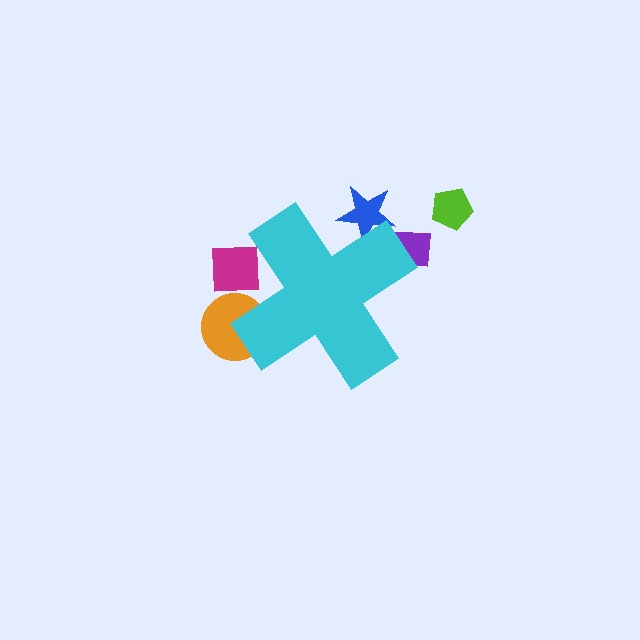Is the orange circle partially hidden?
Yes, the orange circle is partially hidden behind the cyan cross.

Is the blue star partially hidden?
Yes, the blue star is partially hidden behind the cyan cross.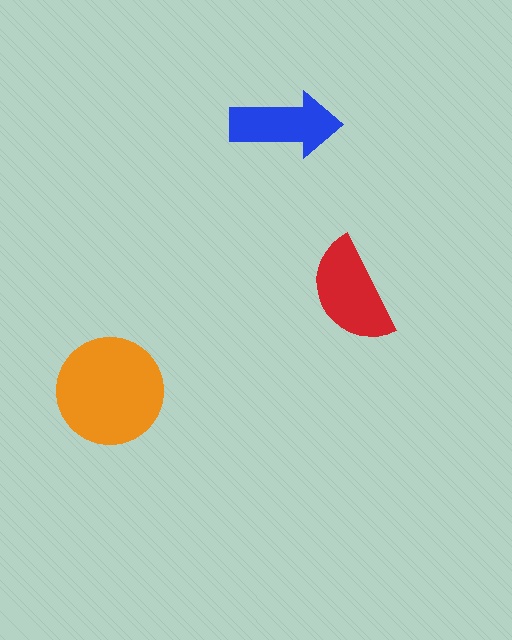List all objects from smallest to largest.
The blue arrow, the red semicircle, the orange circle.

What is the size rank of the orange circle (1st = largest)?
1st.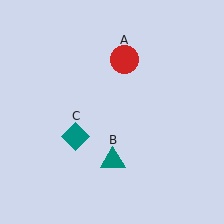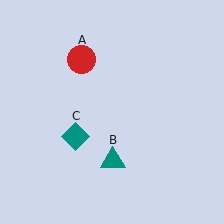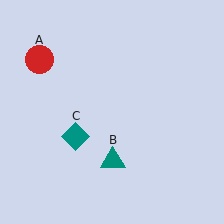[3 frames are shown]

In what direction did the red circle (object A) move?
The red circle (object A) moved left.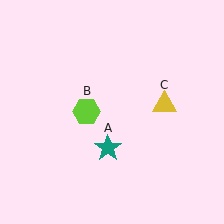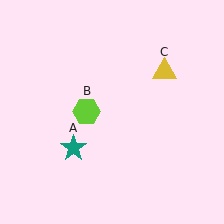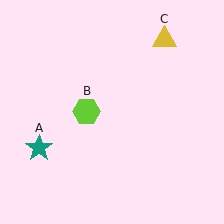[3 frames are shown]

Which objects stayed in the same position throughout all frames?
Lime hexagon (object B) remained stationary.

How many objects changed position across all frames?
2 objects changed position: teal star (object A), yellow triangle (object C).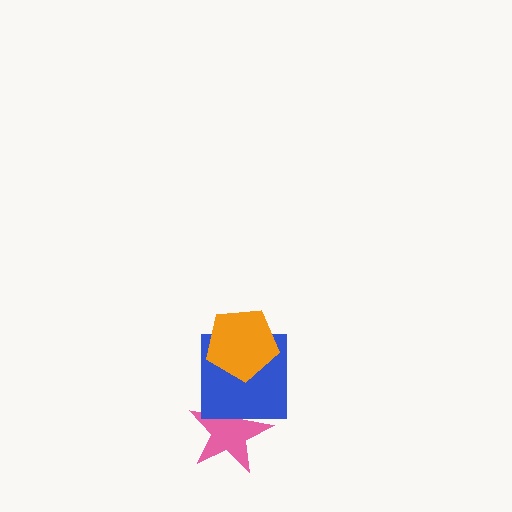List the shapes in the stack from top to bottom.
From top to bottom: the orange pentagon, the blue square, the pink star.